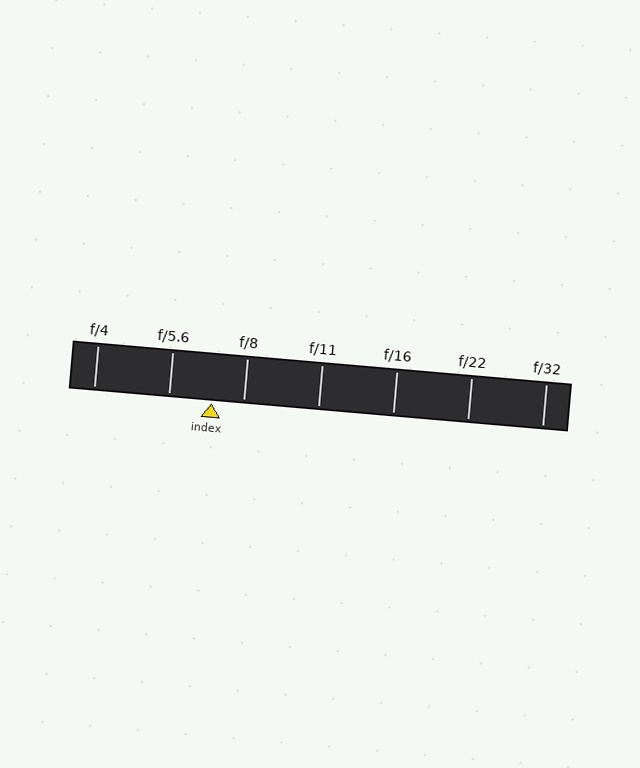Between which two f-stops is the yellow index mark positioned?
The index mark is between f/5.6 and f/8.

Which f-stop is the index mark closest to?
The index mark is closest to f/8.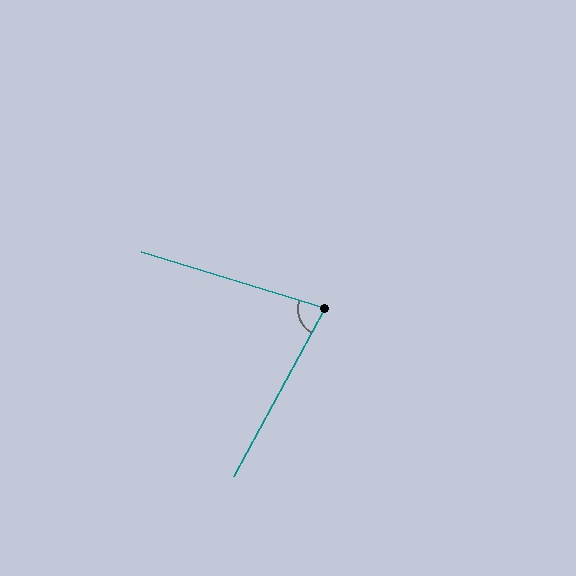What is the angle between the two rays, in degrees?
Approximately 79 degrees.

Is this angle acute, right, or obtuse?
It is acute.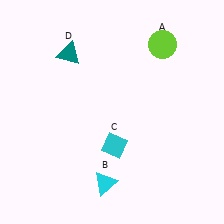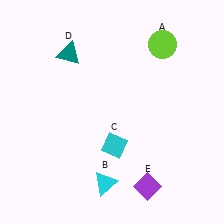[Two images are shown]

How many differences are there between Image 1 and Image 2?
There is 1 difference between the two images.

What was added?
A purple diamond (E) was added in Image 2.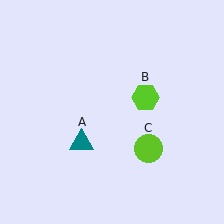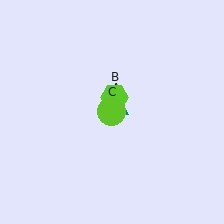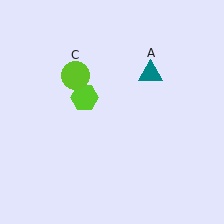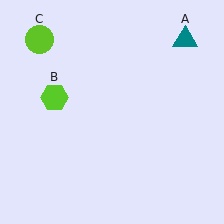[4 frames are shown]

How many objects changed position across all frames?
3 objects changed position: teal triangle (object A), lime hexagon (object B), lime circle (object C).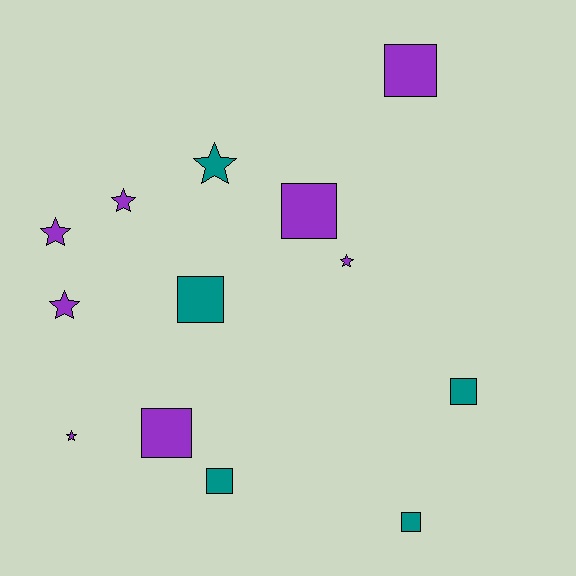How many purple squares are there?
There are 3 purple squares.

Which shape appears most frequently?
Square, with 7 objects.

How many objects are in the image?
There are 13 objects.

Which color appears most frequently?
Purple, with 8 objects.